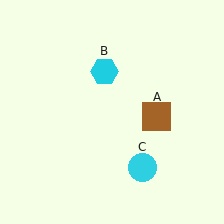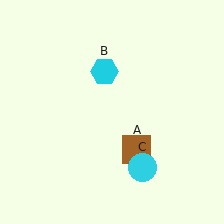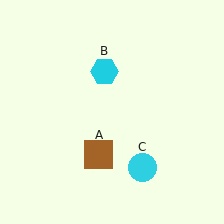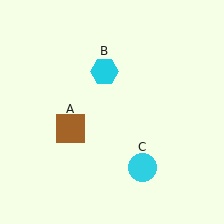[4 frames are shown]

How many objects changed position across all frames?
1 object changed position: brown square (object A).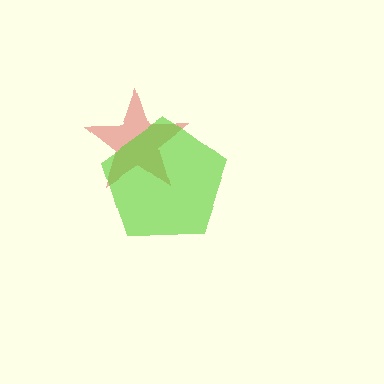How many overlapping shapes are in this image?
There are 2 overlapping shapes in the image.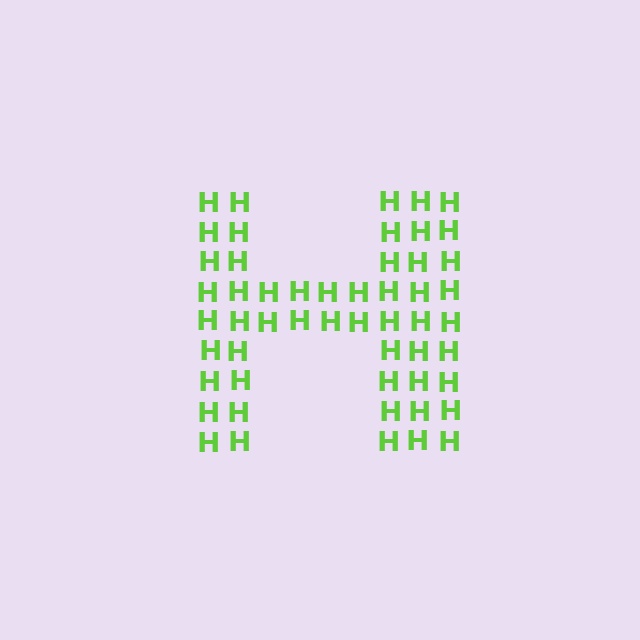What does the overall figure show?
The overall figure shows the letter H.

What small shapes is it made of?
It is made of small letter H's.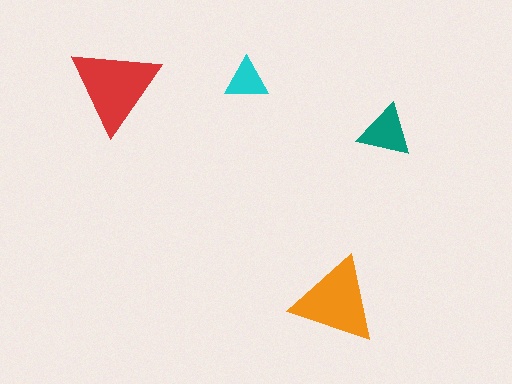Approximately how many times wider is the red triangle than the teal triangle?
About 1.5 times wider.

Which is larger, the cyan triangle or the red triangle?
The red one.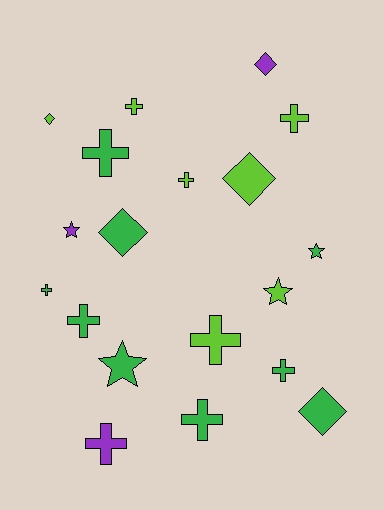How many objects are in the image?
There are 19 objects.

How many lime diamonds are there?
There are 2 lime diamonds.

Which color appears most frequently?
Green, with 9 objects.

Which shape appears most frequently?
Cross, with 10 objects.